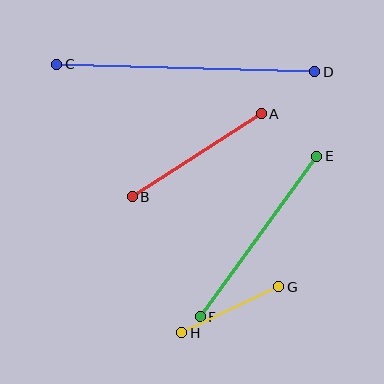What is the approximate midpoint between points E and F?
The midpoint is at approximately (258, 237) pixels.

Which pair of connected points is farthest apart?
Points C and D are farthest apart.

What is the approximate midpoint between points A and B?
The midpoint is at approximately (197, 155) pixels.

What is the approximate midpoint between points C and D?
The midpoint is at approximately (186, 68) pixels.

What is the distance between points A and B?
The distance is approximately 153 pixels.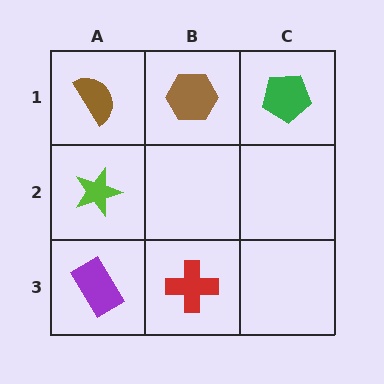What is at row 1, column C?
A green pentagon.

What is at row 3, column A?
A purple rectangle.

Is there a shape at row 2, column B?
No, that cell is empty.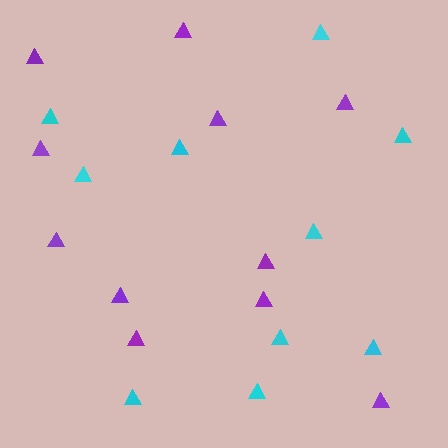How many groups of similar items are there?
There are 2 groups: one group of purple triangles (11) and one group of cyan triangles (10).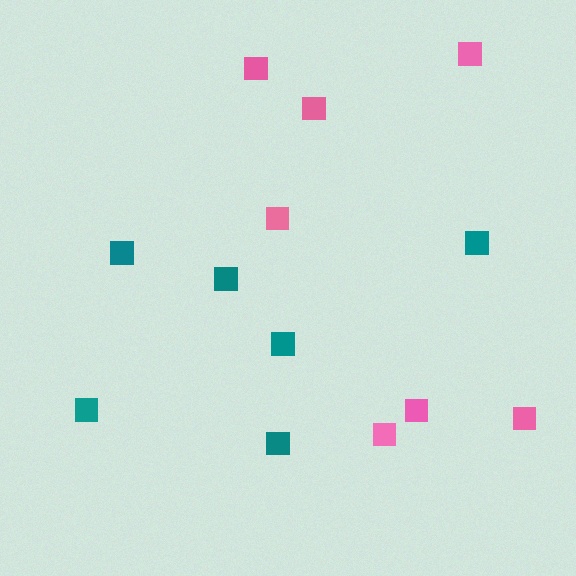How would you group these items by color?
There are 2 groups: one group of teal squares (6) and one group of pink squares (7).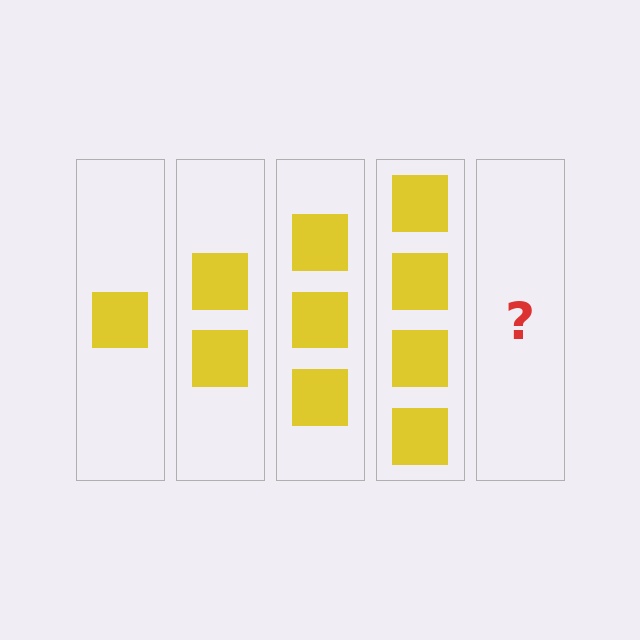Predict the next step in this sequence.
The next step is 5 squares.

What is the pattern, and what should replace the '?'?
The pattern is that each step adds one more square. The '?' should be 5 squares.